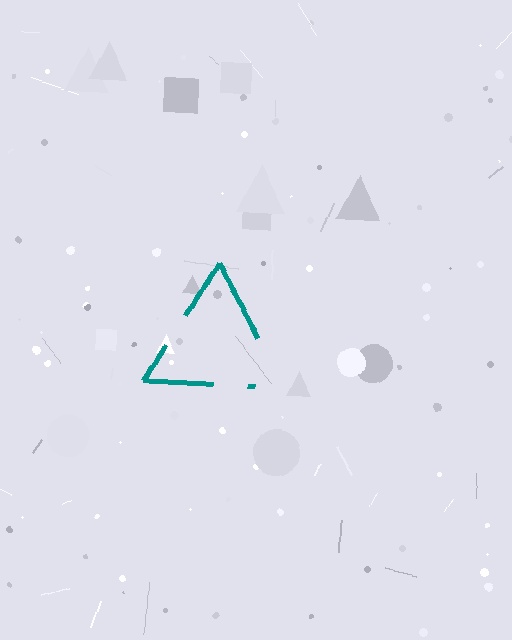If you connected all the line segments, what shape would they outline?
They would outline a triangle.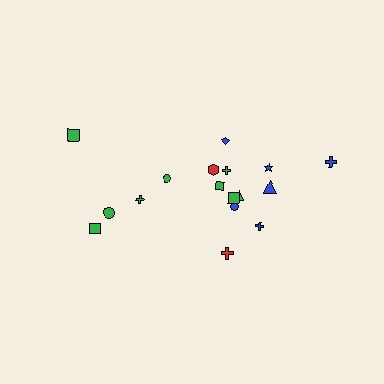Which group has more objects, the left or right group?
The right group.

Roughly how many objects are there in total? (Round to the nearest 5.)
Roughly 15 objects in total.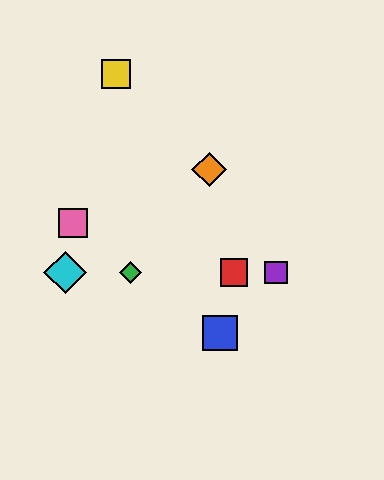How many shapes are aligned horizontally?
4 shapes (the red square, the green diamond, the purple square, the cyan diamond) are aligned horizontally.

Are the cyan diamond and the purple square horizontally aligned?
Yes, both are at y≈272.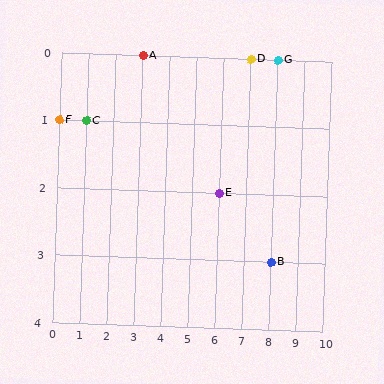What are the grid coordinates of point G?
Point G is at grid coordinates (8, 0).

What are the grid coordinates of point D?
Point D is at grid coordinates (7, 0).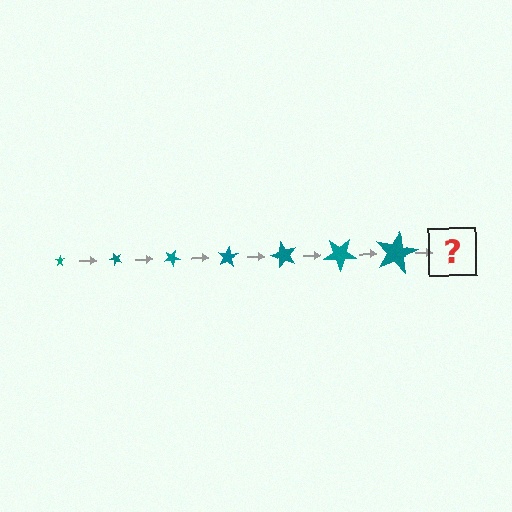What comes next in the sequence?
The next element should be a star, larger than the previous one and rotated 350 degrees from the start.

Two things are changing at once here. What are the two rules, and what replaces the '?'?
The two rules are that the star grows larger each step and it rotates 50 degrees each step. The '?' should be a star, larger than the previous one and rotated 350 degrees from the start.